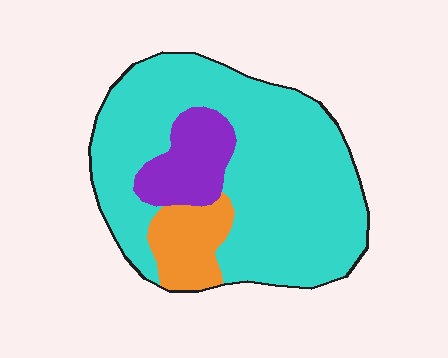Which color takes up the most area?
Cyan, at roughly 75%.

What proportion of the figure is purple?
Purple takes up about one eighth (1/8) of the figure.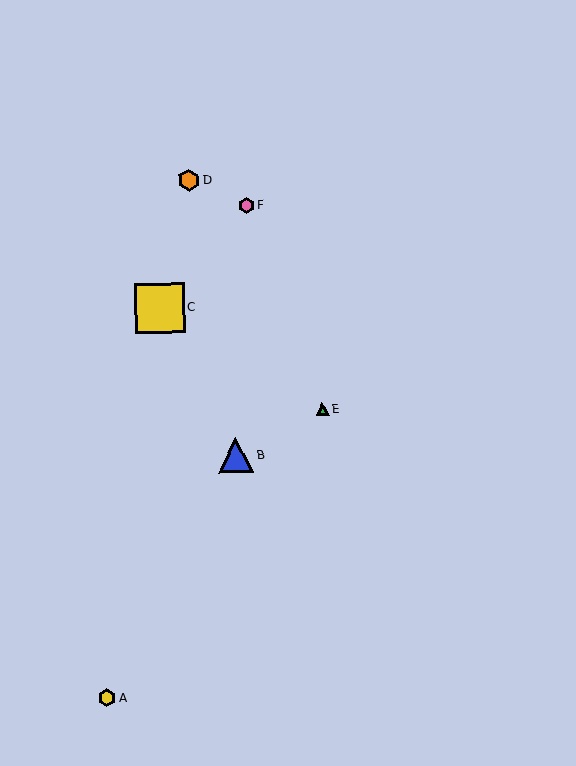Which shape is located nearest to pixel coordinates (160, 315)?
The yellow square (labeled C) at (160, 308) is nearest to that location.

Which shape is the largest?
The yellow square (labeled C) is the largest.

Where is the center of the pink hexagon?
The center of the pink hexagon is at (247, 205).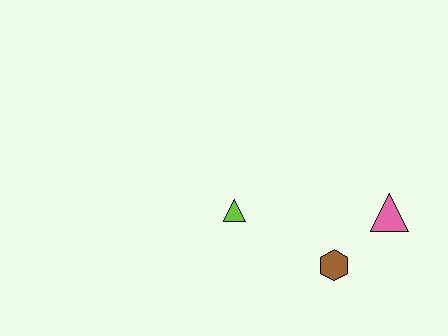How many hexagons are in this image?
There is 1 hexagon.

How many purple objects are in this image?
There are no purple objects.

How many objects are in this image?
There are 3 objects.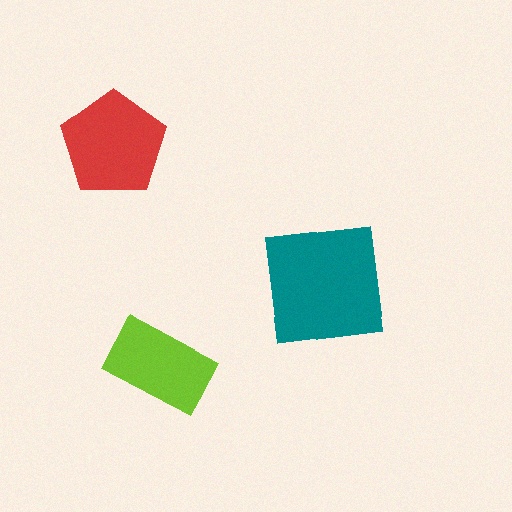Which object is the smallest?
The lime rectangle.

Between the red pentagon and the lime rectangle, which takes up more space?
The red pentagon.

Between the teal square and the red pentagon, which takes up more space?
The teal square.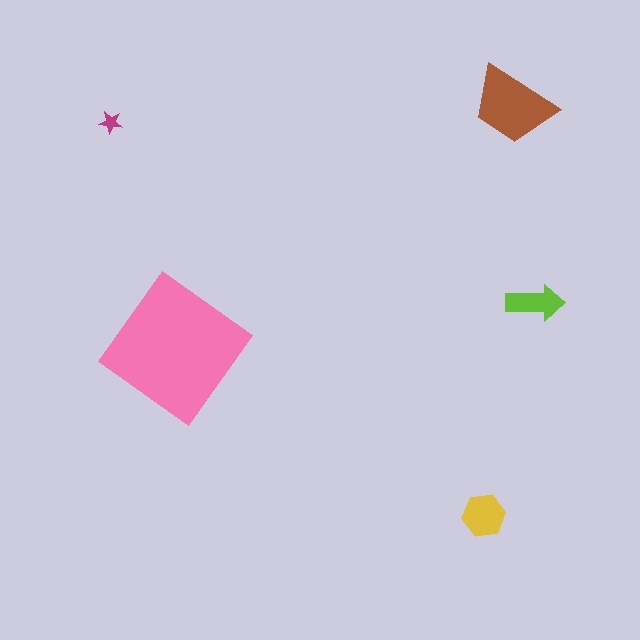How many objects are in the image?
There are 5 objects in the image.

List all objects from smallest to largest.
The magenta star, the lime arrow, the yellow hexagon, the brown trapezoid, the pink diamond.